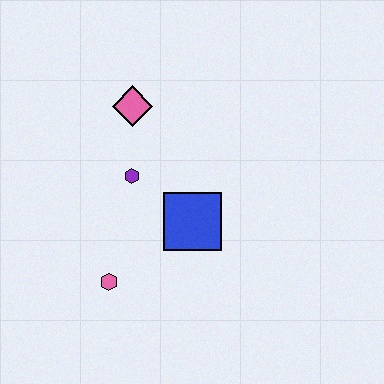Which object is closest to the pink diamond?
The purple hexagon is closest to the pink diamond.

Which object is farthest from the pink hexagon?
The pink diamond is farthest from the pink hexagon.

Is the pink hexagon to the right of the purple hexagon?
No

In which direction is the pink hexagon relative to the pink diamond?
The pink hexagon is below the pink diamond.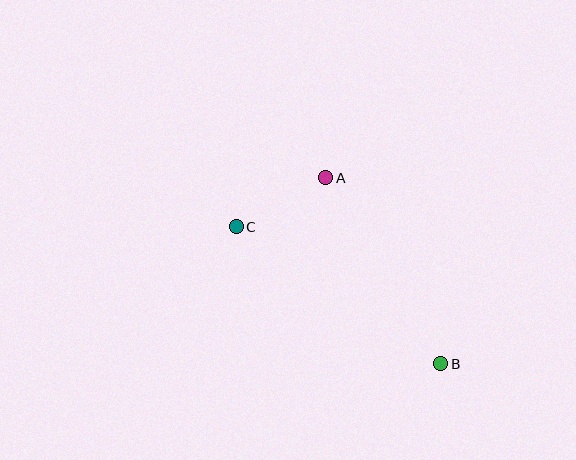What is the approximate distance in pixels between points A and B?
The distance between A and B is approximately 219 pixels.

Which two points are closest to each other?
Points A and C are closest to each other.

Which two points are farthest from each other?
Points B and C are farthest from each other.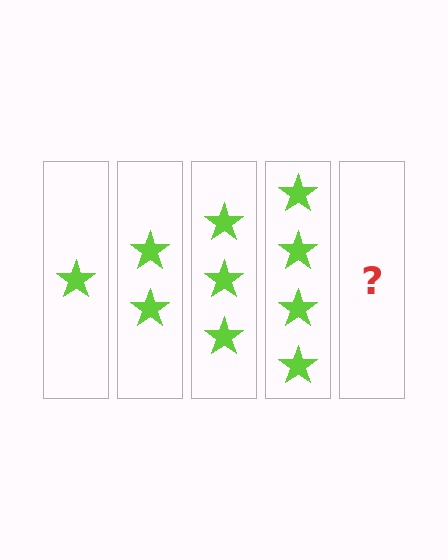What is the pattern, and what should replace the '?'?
The pattern is that each step adds one more star. The '?' should be 5 stars.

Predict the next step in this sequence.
The next step is 5 stars.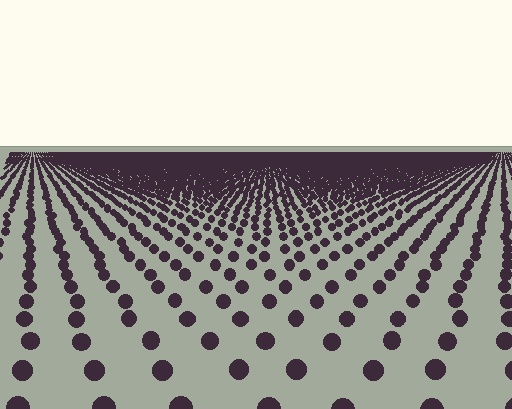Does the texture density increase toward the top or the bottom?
Density increases toward the top.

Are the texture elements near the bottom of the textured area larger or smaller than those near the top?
Larger. Near the bottom, elements are closer to the viewer and appear at a bigger on-screen size.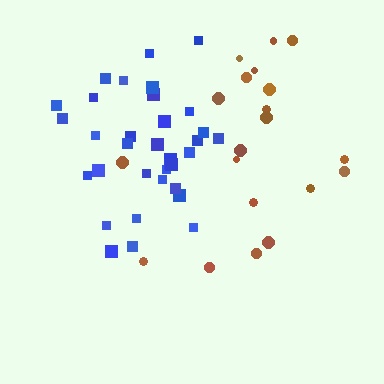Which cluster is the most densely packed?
Blue.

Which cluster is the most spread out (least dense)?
Brown.